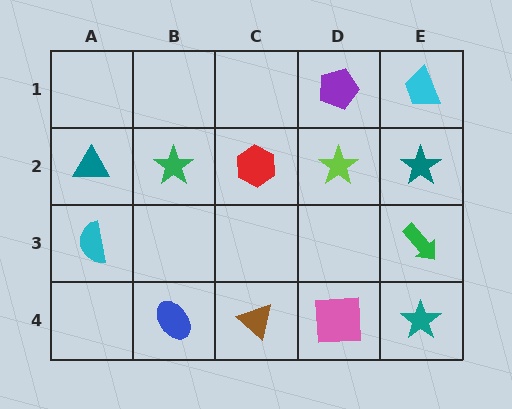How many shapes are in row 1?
2 shapes.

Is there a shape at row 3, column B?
No, that cell is empty.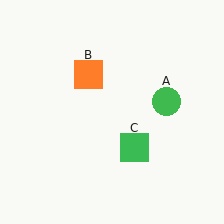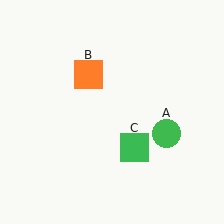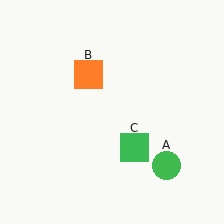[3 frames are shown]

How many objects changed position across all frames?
1 object changed position: green circle (object A).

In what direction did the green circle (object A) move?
The green circle (object A) moved down.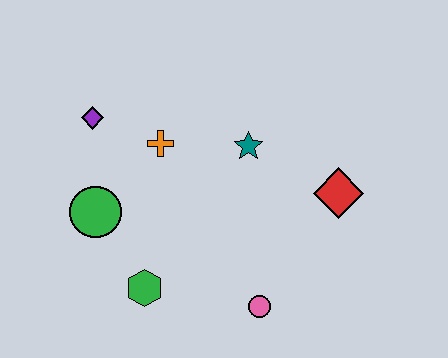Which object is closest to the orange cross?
The purple diamond is closest to the orange cross.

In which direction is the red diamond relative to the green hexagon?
The red diamond is to the right of the green hexagon.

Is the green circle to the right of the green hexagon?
No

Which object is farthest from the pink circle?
The purple diamond is farthest from the pink circle.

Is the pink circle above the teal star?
No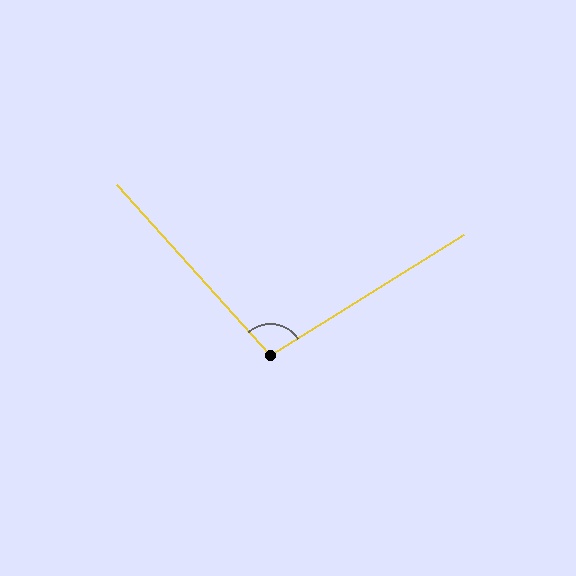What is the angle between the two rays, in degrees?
Approximately 100 degrees.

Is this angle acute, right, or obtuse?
It is obtuse.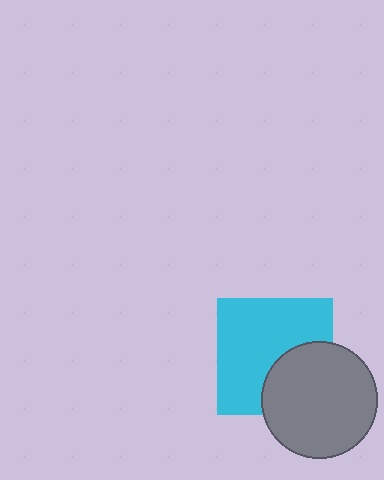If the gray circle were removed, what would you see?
You would see the complete cyan square.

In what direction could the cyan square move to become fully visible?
The cyan square could move toward the upper-left. That would shift it out from behind the gray circle entirely.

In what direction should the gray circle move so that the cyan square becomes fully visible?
The gray circle should move toward the lower-right. That is the shortest direction to clear the overlap and leave the cyan square fully visible.